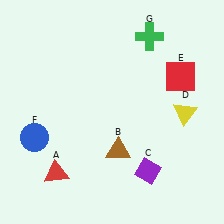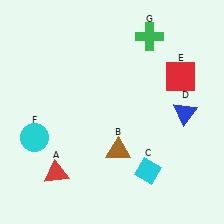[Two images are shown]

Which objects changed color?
C changed from purple to cyan. D changed from yellow to blue. F changed from blue to cyan.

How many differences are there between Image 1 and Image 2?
There are 3 differences between the two images.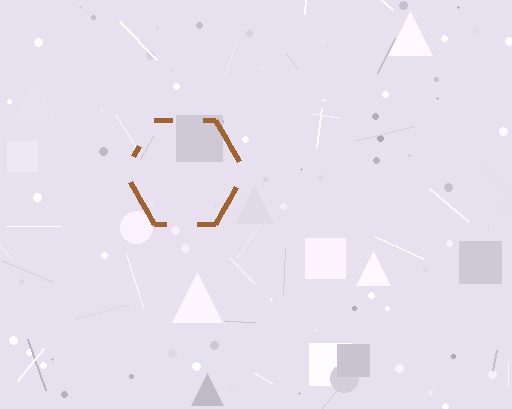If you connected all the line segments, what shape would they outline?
They would outline a hexagon.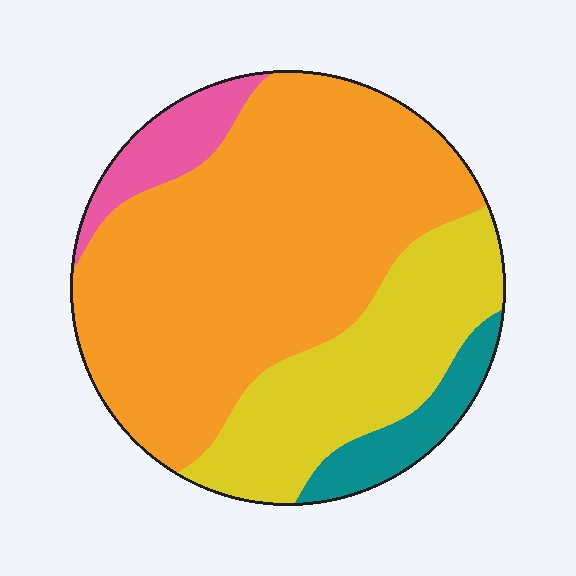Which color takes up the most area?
Orange, at roughly 60%.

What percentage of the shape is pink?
Pink covers about 5% of the shape.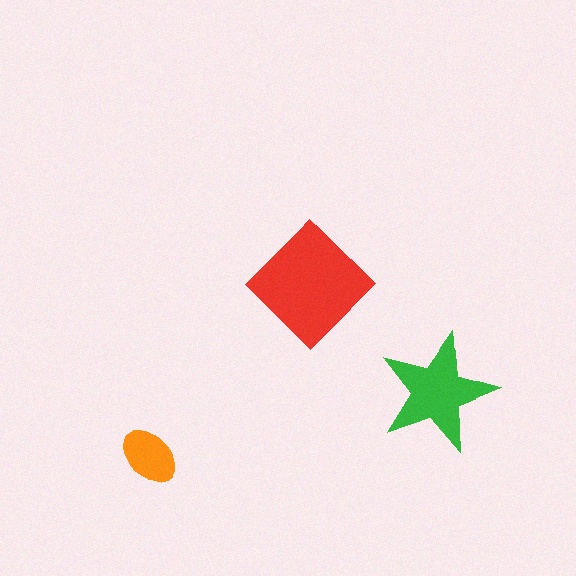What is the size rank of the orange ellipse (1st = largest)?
3rd.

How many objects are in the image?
There are 3 objects in the image.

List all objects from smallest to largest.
The orange ellipse, the green star, the red diamond.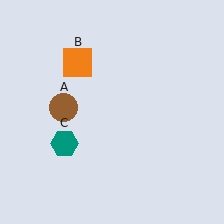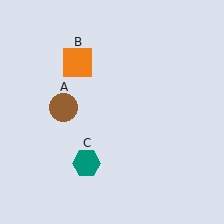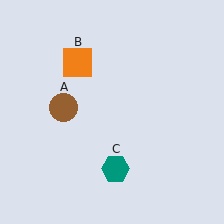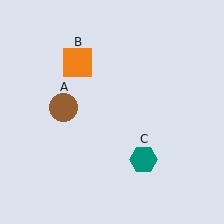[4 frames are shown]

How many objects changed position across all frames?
1 object changed position: teal hexagon (object C).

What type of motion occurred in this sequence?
The teal hexagon (object C) rotated counterclockwise around the center of the scene.